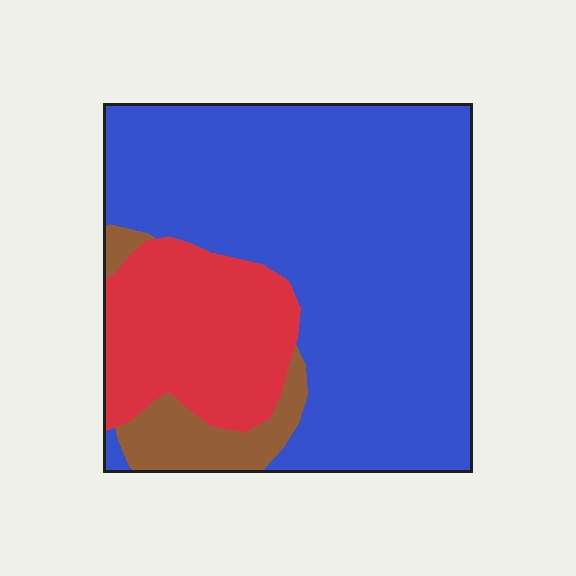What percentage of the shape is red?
Red covers about 20% of the shape.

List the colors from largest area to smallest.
From largest to smallest: blue, red, brown.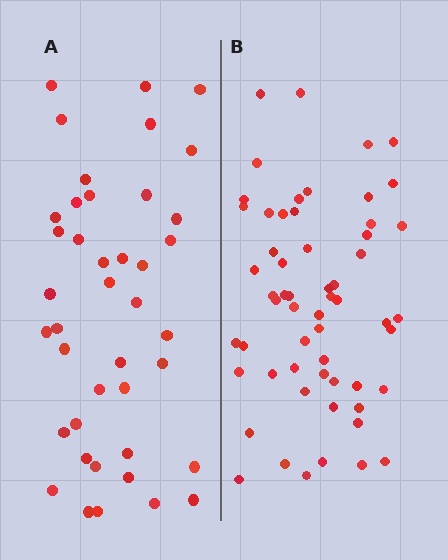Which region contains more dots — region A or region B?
Region B (the right region) has more dots.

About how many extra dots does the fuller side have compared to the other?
Region B has approximately 15 more dots than region A.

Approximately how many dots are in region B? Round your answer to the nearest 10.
About 60 dots. (The exact count is 58, which rounds to 60.)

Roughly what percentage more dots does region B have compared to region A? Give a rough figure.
About 40% more.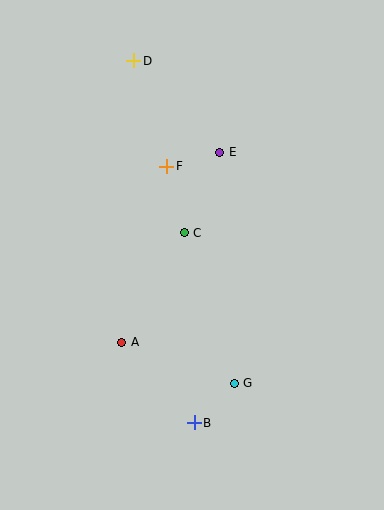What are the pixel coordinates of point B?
Point B is at (194, 423).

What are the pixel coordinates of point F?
Point F is at (167, 166).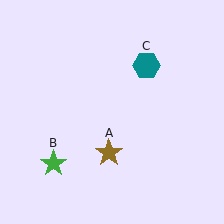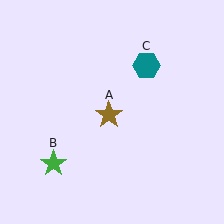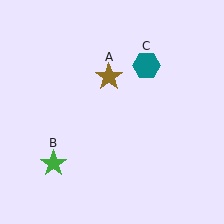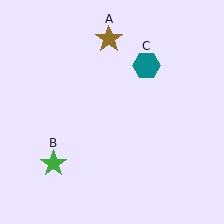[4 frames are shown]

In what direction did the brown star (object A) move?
The brown star (object A) moved up.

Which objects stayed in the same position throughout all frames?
Green star (object B) and teal hexagon (object C) remained stationary.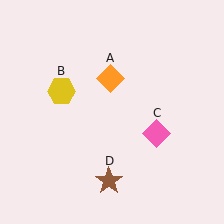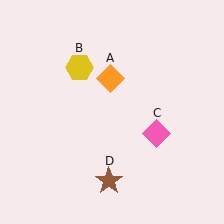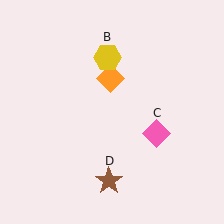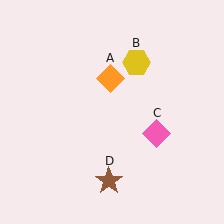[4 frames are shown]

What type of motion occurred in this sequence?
The yellow hexagon (object B) rotated clockwise around the center of the scene.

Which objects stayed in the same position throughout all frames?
Orange diamond (object A) and pink diamond (object C) and brown star (object D) remained stationary.